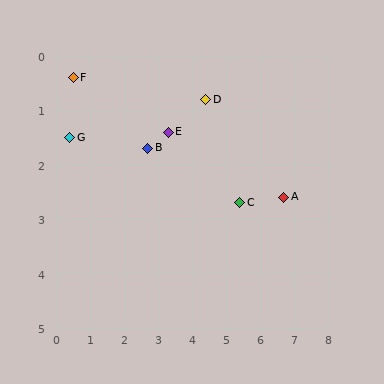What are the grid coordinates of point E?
Point E is at approximately (3.3, 1.4).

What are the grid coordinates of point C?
Point C is at approximately (5.4, 2.7).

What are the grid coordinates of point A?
Point A is at approximately (6.7, 2.6).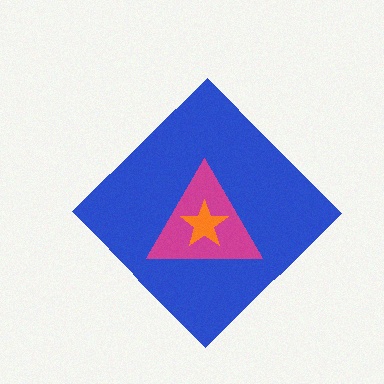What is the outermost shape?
The blue diamond.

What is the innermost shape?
The orange star.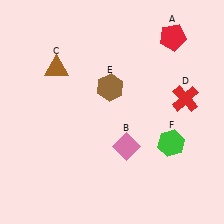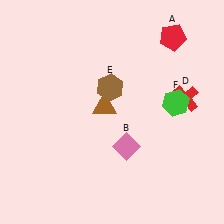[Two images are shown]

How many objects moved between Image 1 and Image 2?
2 objects moved between the two images.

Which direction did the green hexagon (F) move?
The green hexagon (F) moved up.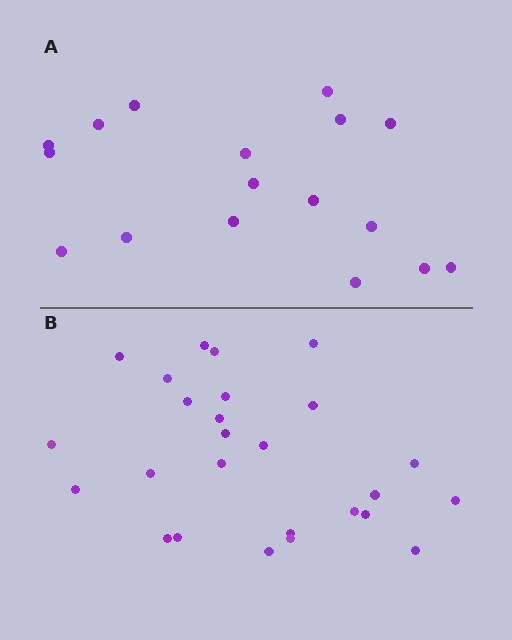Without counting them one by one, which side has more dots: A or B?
Region B (the bottom region) has more dots.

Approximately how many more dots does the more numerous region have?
Region B has roughly 8 or so more dots than region A.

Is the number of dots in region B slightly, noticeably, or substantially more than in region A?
Region B has substantially more. The ratio is roughly 1.5 to 1.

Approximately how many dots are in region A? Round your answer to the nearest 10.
About 20 dots. (The exact count is 17, which rounds to 20.)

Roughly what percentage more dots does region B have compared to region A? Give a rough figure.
About 55% more.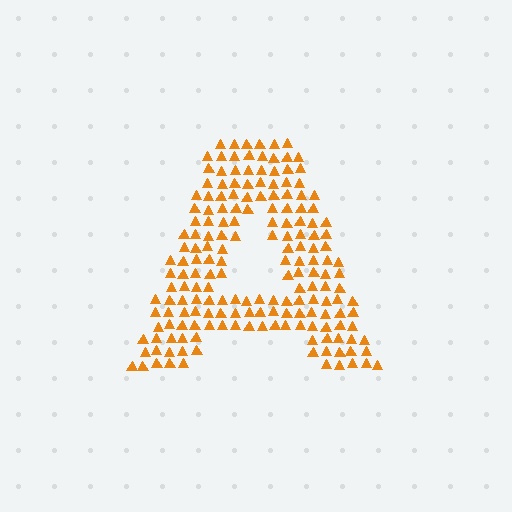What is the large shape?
The large shape is the letter A.